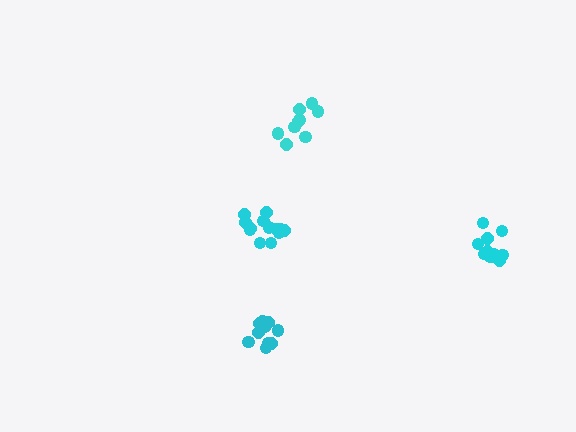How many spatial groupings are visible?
There are 4 spatial groupings.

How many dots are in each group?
Group 1: 11 dots, Group 2: 13 dots, Group 3: 9 dots, Group 4: 11 dots (44 total).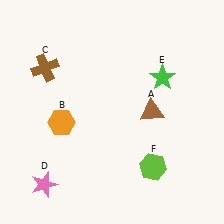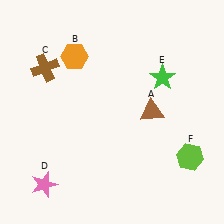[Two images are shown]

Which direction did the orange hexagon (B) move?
The orange hexagon (B) moved up.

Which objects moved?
The objects that moved are: the orange hexagon (B), the lime hexagon (F).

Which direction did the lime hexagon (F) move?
The lime hexagon (F) moved right.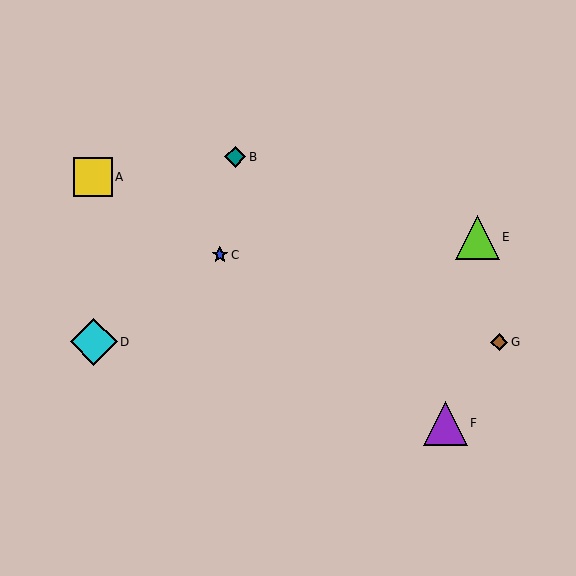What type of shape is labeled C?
Shape C is a blue star.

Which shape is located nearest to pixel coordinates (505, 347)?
The brown diamond (labeled G) at (499, 342) is nearest to that location.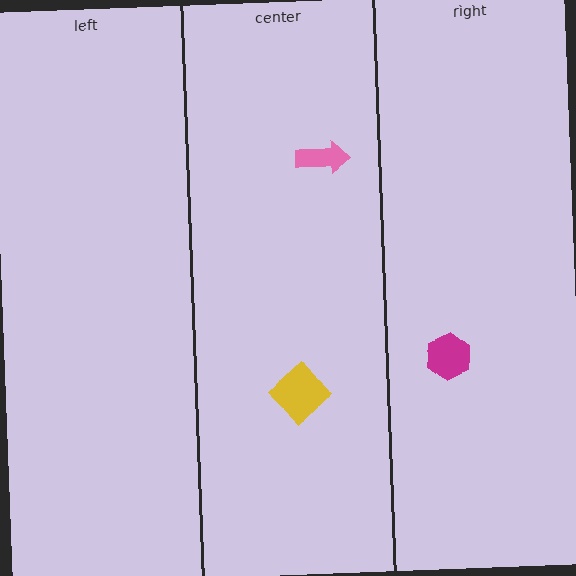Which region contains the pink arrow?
The center region.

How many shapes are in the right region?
1.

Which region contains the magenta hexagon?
The right region.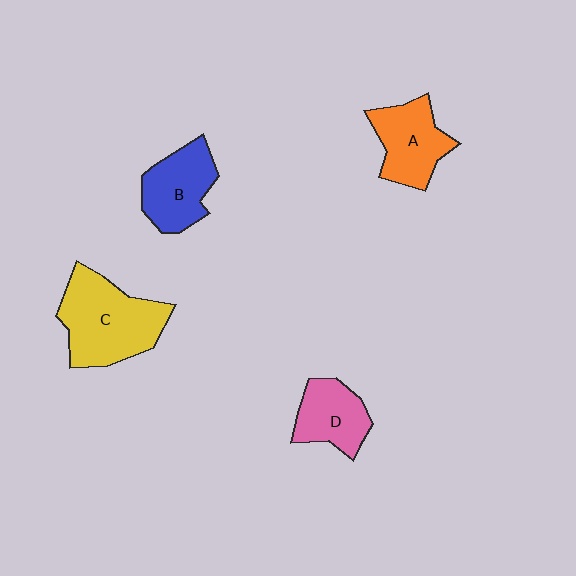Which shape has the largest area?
Shape C (yellow).